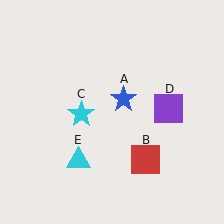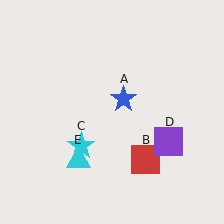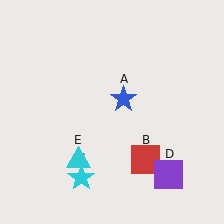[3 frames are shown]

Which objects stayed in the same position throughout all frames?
Blue star (object A) and red square (object B) and cyan triangle (object E) remained stationary.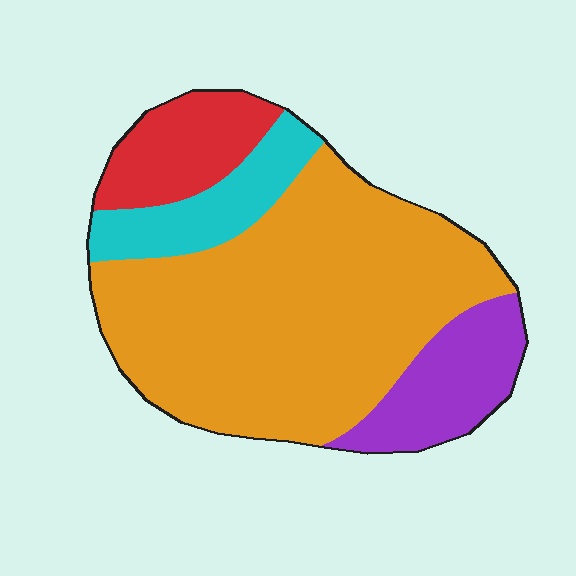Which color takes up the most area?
Orange, at roughly 60%.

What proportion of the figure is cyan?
Cyan covers about 10% of the figure.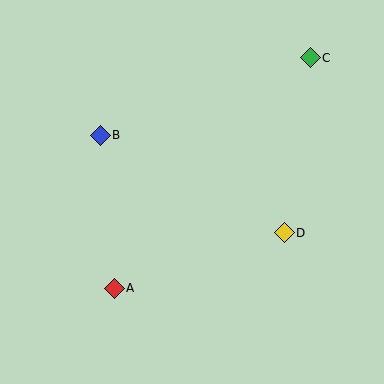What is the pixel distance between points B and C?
The distance between B and C is 224 pixels.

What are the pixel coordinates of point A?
Point A is at (114, 288).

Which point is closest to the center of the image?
Point D at (284, 233) is closest to the center.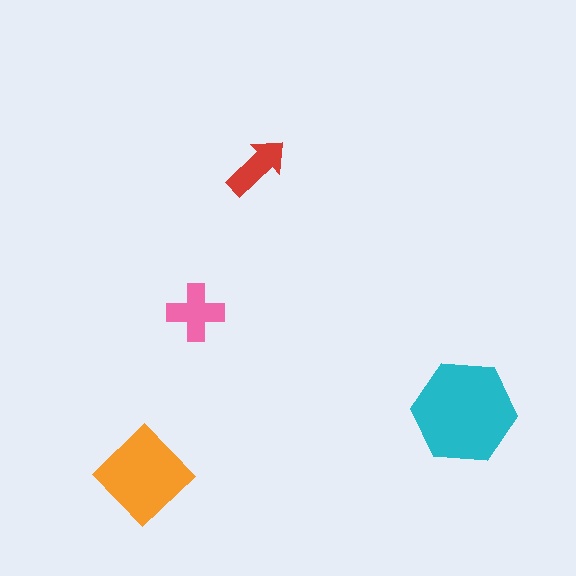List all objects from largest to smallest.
The cyan hexagon, the orange diamond, the pink cross, the red arrow.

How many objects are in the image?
There are 4 objects in the image.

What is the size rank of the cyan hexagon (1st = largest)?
1st.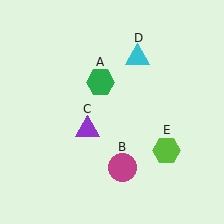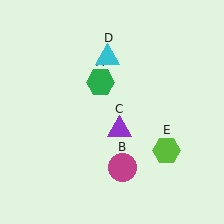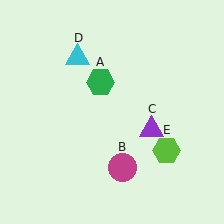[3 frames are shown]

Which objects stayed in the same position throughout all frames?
Green hexagon (object A) and magenta circle (object B) and lime hexagon (object E) remained stationary.